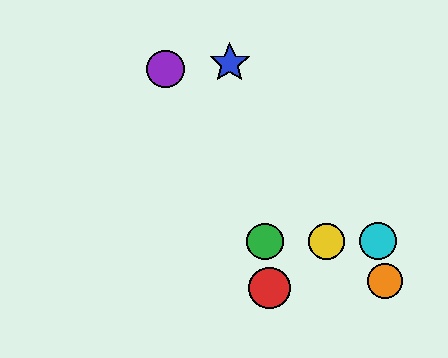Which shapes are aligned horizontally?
The green circle, the yellow circle, the cyan circle are aligned horizontally.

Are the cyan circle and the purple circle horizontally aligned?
No, the cyan circle is at y≈241 and the purple circle is at y≈69.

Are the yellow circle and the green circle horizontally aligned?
Yes, both are at y≈241.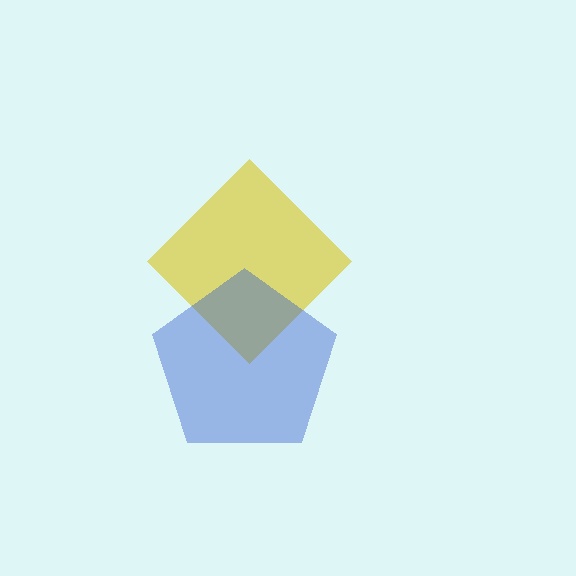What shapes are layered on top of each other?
The layered shapes are: a yellow diamond, a blue pentagon.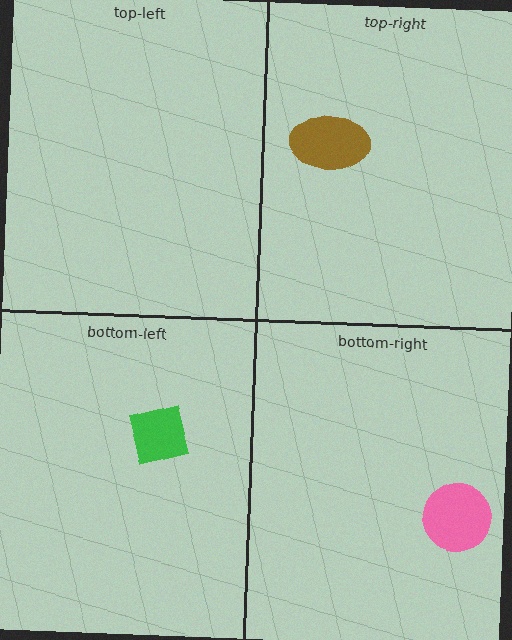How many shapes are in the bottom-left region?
1.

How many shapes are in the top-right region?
1.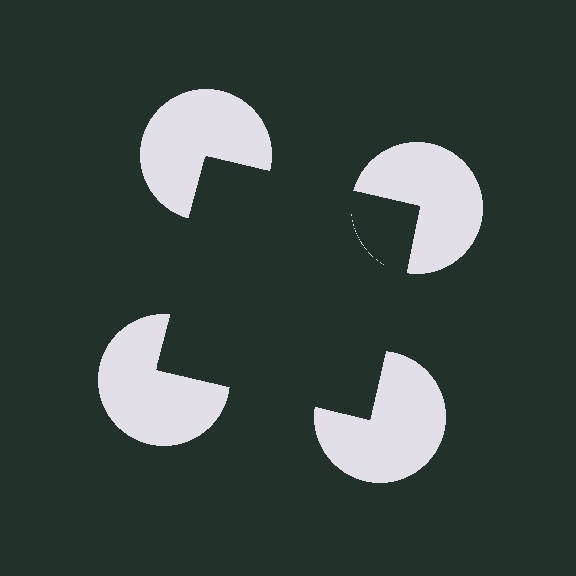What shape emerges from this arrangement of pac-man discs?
An illusory square — its edges are inferred from the aligned wedge cuts in the pac-man discs, not physically drawn.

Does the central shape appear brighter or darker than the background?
It typically appears slightly darker than the background, even though no actual brightness change is drawn.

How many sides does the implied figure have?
4 sides.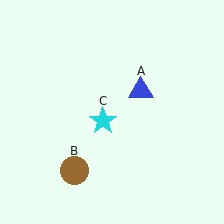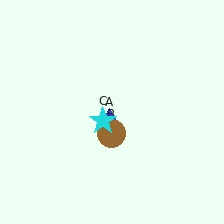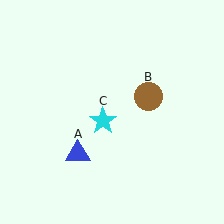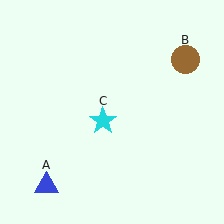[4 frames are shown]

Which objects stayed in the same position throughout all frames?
Cyan star (object C) remained stationary.